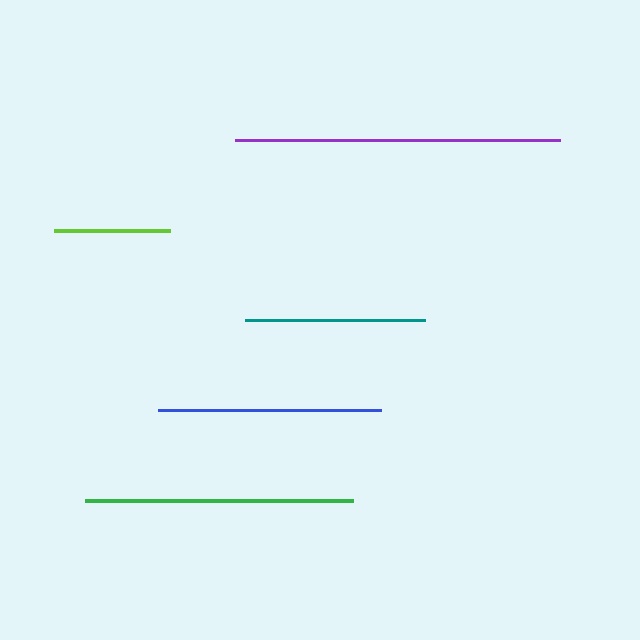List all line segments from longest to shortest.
From longest to shortest: purple, green, blue, teal, lime.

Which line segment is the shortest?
The lime line is the shortest at approximately 116 pixels.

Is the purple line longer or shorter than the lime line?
The purple line is longer than the lime line.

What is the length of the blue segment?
The blue segment is approximately 223 pixels long.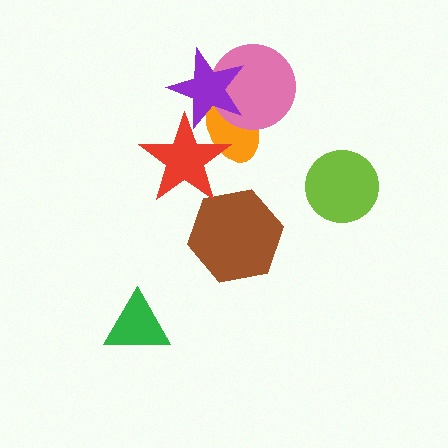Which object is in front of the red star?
The purple star is in front of the red star.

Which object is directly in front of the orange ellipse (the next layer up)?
The pink circle is directly in front of the orange ellipse.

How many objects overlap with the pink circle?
2 objects overlap with the pink circle.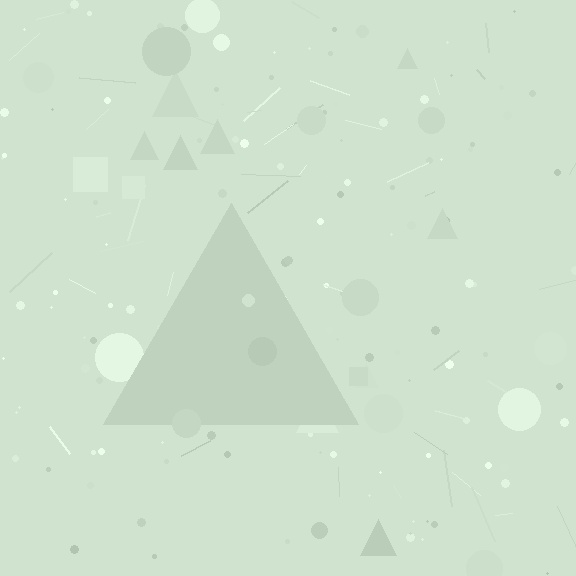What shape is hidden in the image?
A triangle is hidden in the image.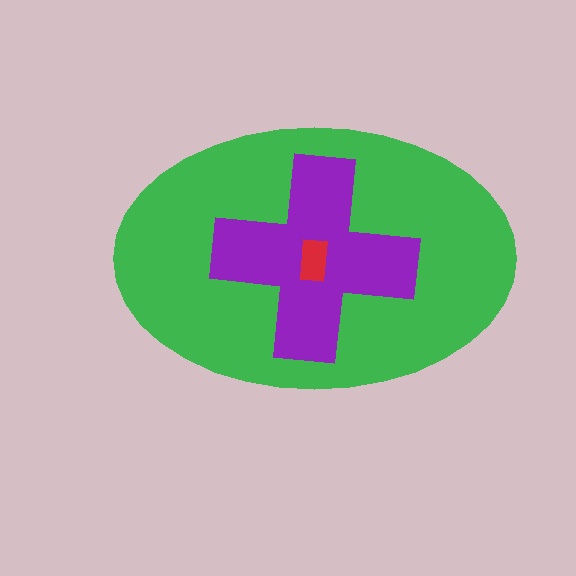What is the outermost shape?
The green ellipse.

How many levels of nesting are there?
3.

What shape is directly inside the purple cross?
The red rectangle.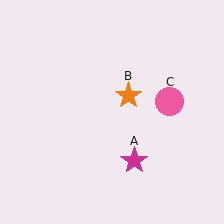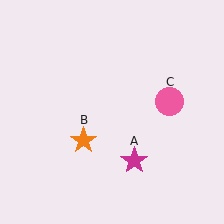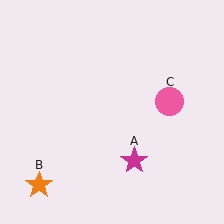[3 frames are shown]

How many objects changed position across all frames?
1 object changed position: orange star (object B).